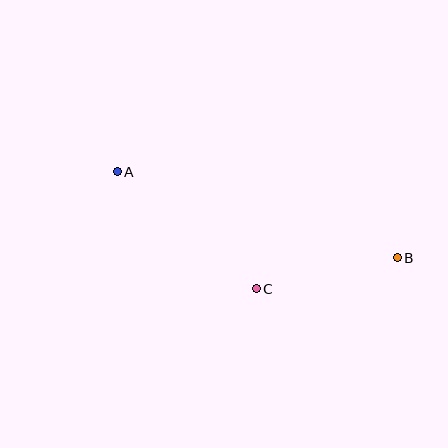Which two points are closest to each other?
Points B and C are closest to each other.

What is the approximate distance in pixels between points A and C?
The distance between A and C is approximately 182 pixels.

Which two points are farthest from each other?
Points A and B are farthest from each other.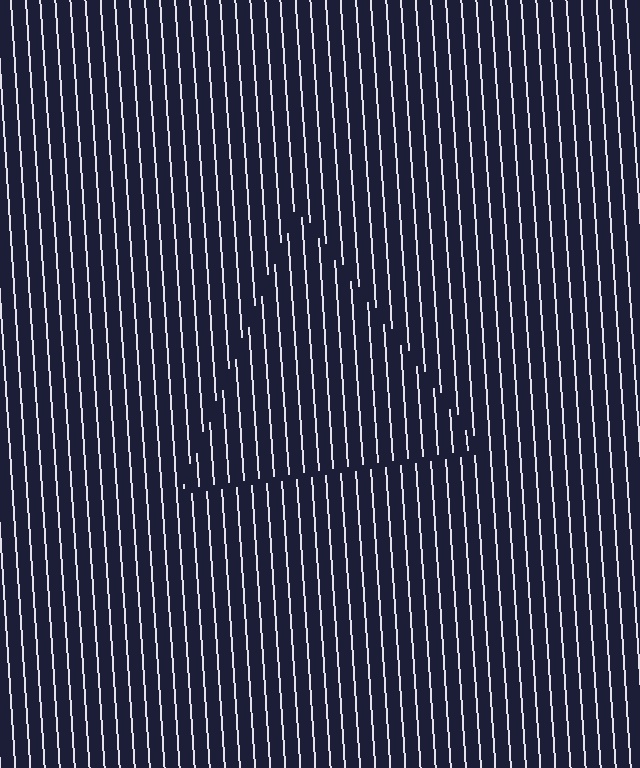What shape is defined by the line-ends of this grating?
An illusory triangle. The interior of the shape contains the same grating, shifted by half a period — the contour is defined by the phase discontinuity where line-ends from the inner and outer gratings abut.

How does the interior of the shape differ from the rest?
The interior of the shape contains the same grating, shifted by half a period — the contour is defined by the phase discontinuity where line-ends from the inner and outer gratings abut.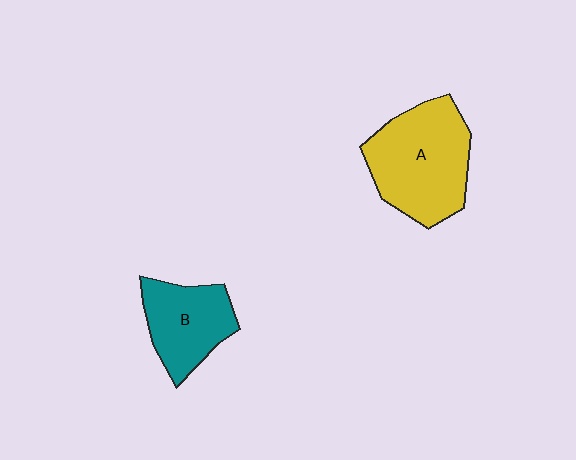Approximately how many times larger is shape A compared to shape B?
Approximately 1.5 times.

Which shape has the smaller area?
Shape B (teal).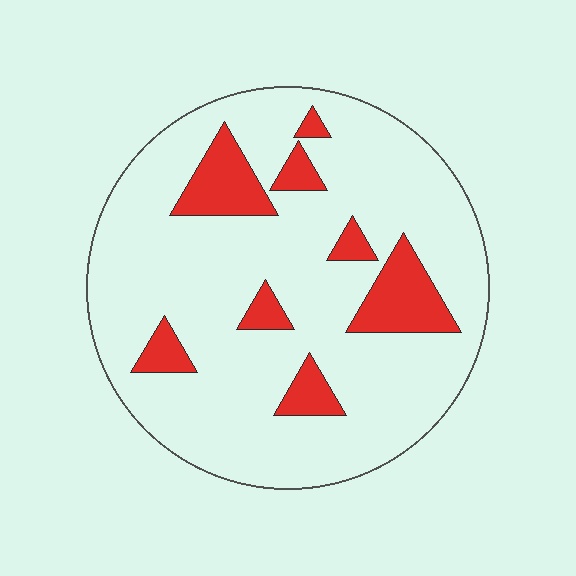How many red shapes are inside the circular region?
8.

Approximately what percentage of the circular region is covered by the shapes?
Approximately 15%.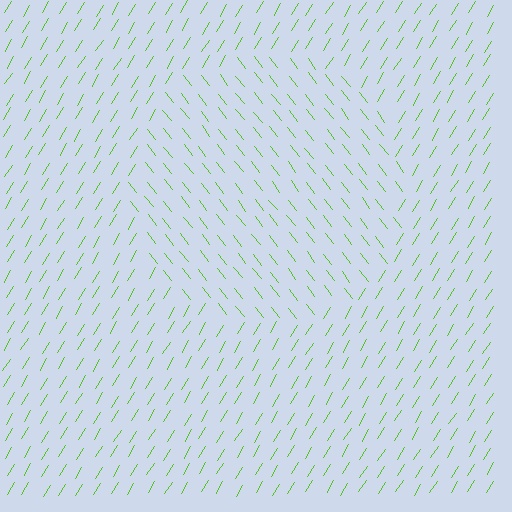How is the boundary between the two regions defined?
The boundary is defined purely by a change in line orientation (approximately 69 degrees difference). All lines are the same color and thickness.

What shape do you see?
I see a circle.